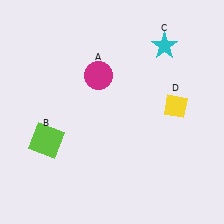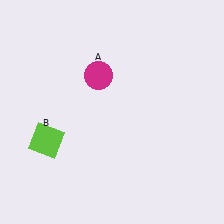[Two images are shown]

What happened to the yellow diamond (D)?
The yellow diamond (D) was removed in Image 2. It was in the top-right area of Image 1.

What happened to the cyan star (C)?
The cyan star (C) was removed in Image 2. It was in the top-right area of Image 1.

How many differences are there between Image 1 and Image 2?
There are 2 differences between the two images.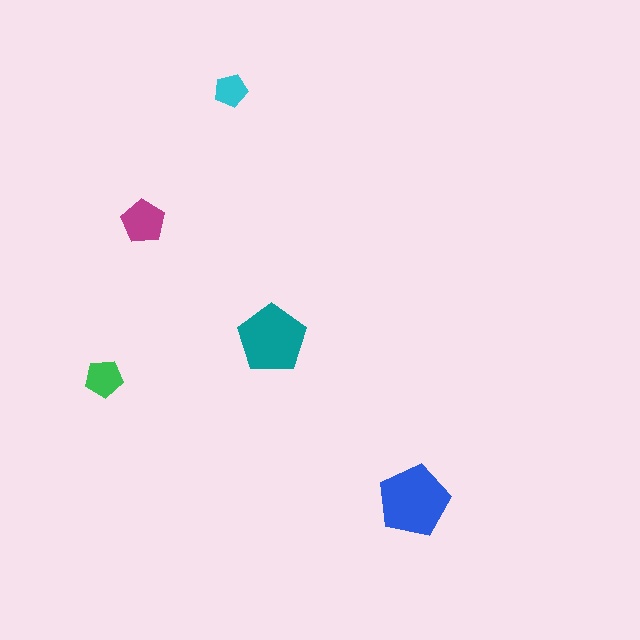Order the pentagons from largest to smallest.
the blue one, the teal one, the magenta one, the green one, the cyan one.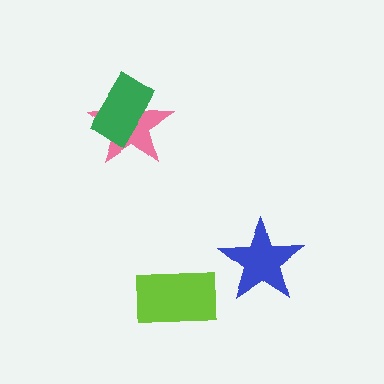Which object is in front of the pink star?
The green rectangle is in front of the pink star.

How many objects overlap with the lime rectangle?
0 objects overlap with the lime rectangle.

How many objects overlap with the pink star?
1 object overlaps with the pink star.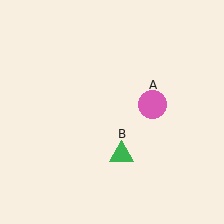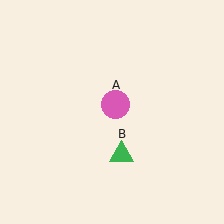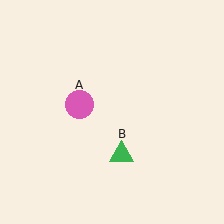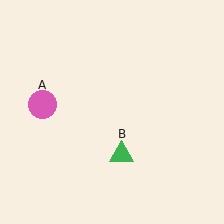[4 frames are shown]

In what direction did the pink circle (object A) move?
The pink circle (object A) moved left.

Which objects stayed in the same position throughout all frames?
Green triangle (object B) remained stationary.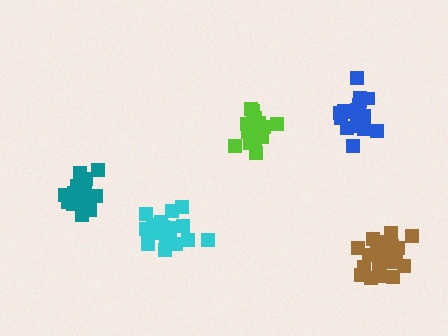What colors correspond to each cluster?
The clusters are colored: lime, cyan, brown, blue, teal.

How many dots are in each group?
Group 1: 16 dots, Group 2: 20 dots, Group 3: 21 dots, Group 4: 17 dots, Group 5: 16 dots (90 total).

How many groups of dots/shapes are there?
There are 5 groups.